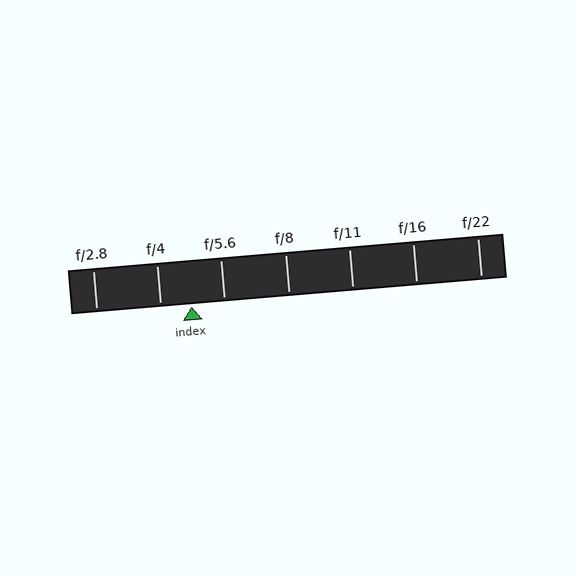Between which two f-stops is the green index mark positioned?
The index mark is between f/4 and f/5.6.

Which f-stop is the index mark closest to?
The index mark is closest to f/4.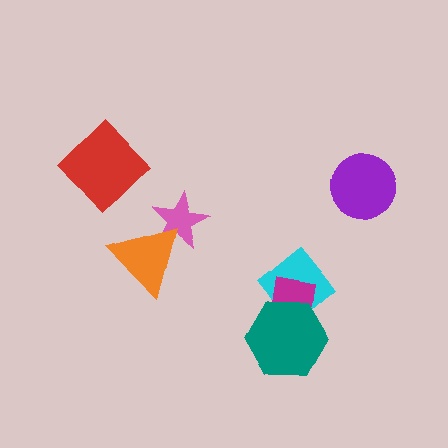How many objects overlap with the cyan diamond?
2 objects overlap with the cyan diamond.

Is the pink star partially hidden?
Yes, it is partially covered by another shape.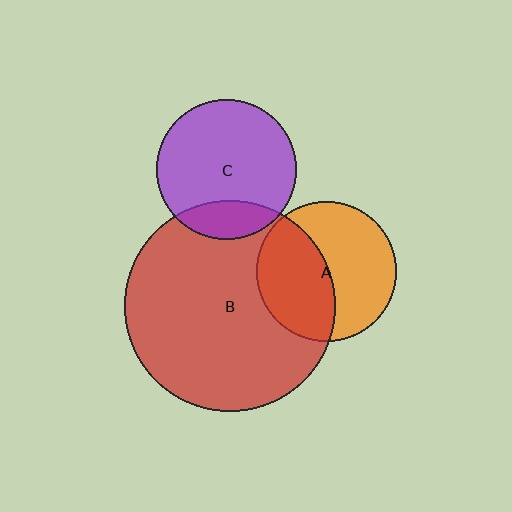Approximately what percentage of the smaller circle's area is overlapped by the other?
Approximately 20%.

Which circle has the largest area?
Circle B (red).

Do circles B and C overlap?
Yes.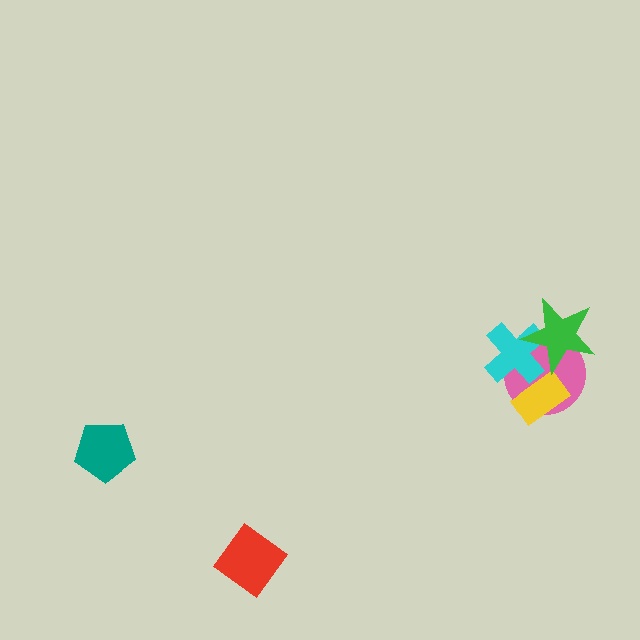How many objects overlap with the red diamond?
0 objects overlap with the red diamond.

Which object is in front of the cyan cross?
The green star is in front of the cyan cross.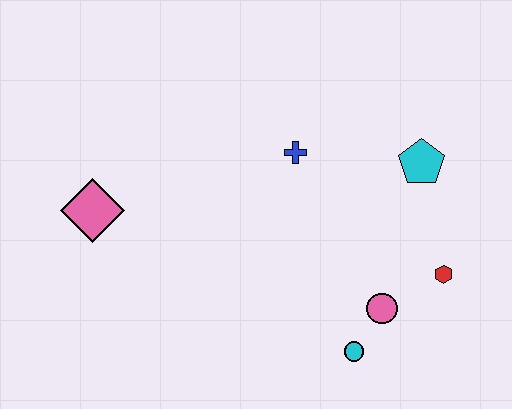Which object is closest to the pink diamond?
The blue cross is closest to the pink diamond.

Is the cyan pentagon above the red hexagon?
Yes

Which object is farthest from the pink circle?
The pink diamond is farthest from the pink circle.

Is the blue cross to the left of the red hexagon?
Yes